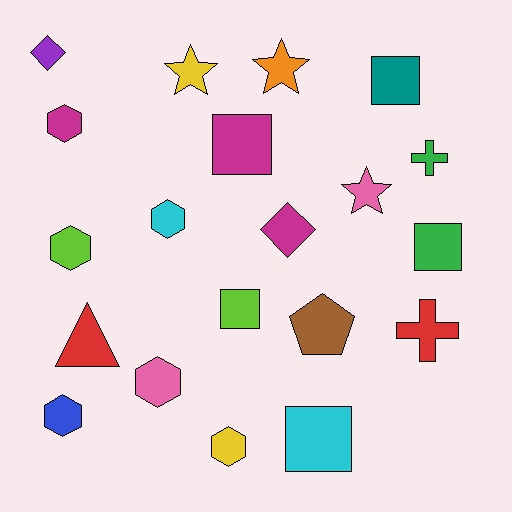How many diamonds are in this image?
There are 2 diamonds.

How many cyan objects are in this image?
There are 2 cyan objects.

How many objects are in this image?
There are 20 objects.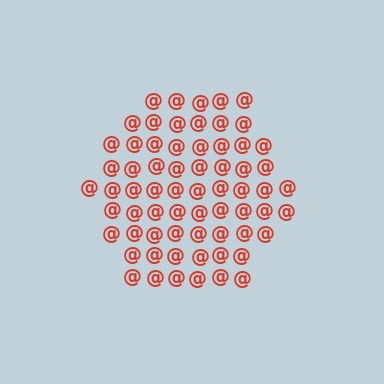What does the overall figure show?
The overall figure shows a hexagon.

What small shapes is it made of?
It is made of small at signs.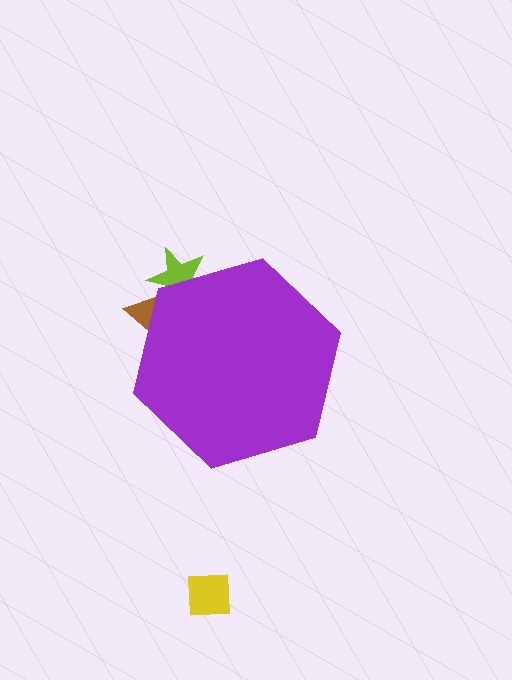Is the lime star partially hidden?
Yes, the lime star is partially hidden behind the purple hexagon.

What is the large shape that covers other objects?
A purple hexagon.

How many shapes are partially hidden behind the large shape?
2 shapes are partially hidden.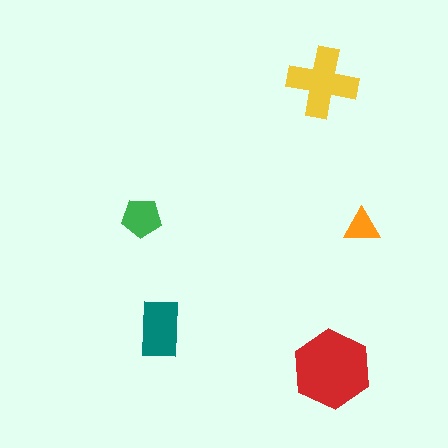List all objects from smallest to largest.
The orange triangle, the green pentagon, the teal rectangle, the yellow cross, the red hexagon.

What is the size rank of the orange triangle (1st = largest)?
5th.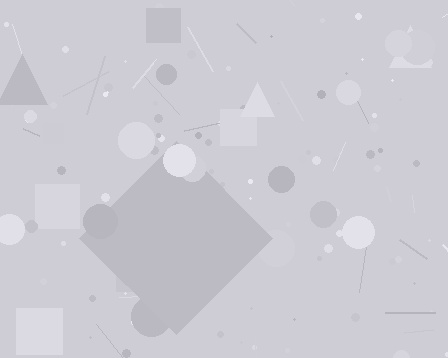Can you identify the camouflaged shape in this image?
The camouflaged shape is a diamond.